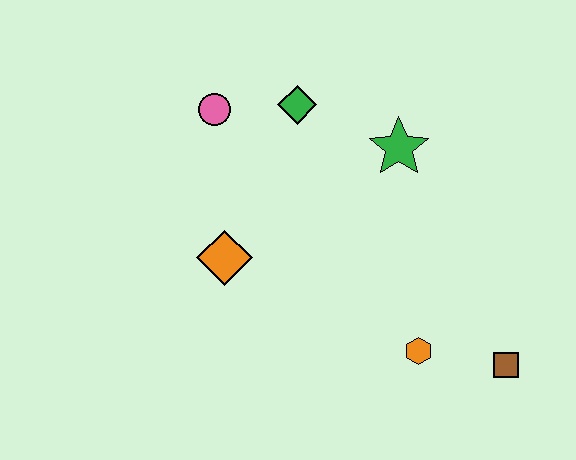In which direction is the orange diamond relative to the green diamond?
The orange diamond is below the green diamond.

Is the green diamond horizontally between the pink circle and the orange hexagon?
Yes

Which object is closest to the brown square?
The orange hexagon is closest to the brown square.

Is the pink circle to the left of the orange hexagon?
Yes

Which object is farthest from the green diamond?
The brown square is farthest from the green diamond.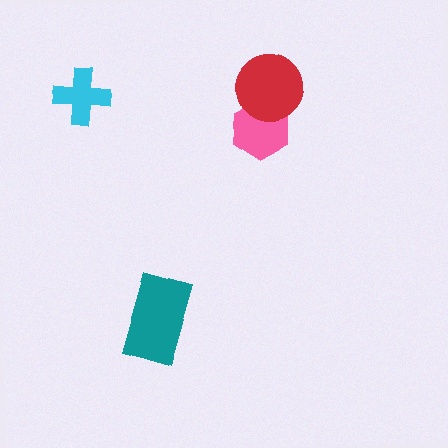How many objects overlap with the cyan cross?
0 objects overlap with the cyan cross.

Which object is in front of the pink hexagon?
The red circle is in front of the pink hexagon.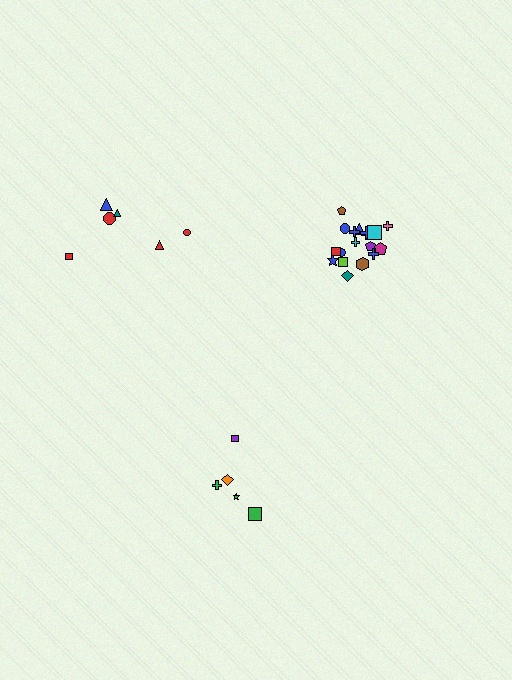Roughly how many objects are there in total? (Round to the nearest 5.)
Roughly 30 objects in total.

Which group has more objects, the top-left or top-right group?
The top-right group.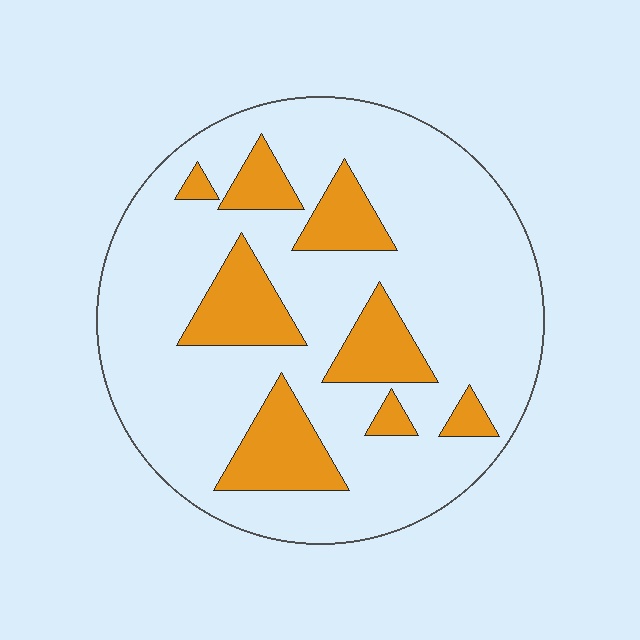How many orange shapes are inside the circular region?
8.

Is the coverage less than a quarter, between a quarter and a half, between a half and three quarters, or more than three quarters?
Less than a quarter.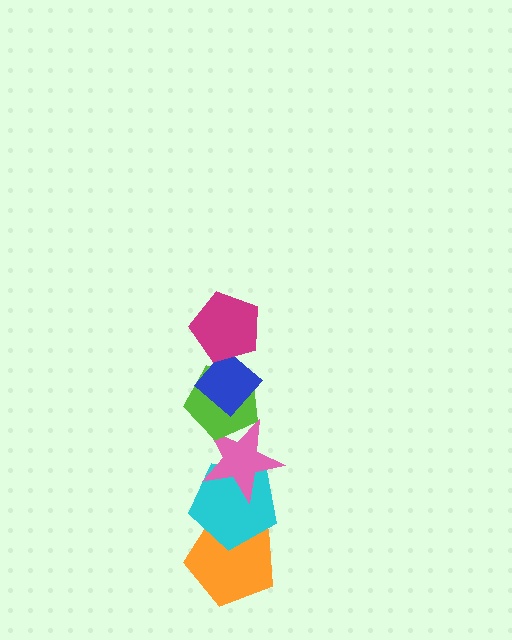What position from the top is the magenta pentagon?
The magenta pentagon is 1st from the top.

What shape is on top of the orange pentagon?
The cyan pentagon is on top of the orange pentagon.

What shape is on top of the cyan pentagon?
The pink star is on top of the cyan pentagon.